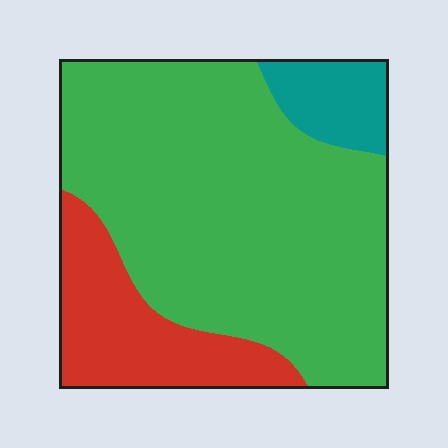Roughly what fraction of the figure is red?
Red takes up less than a quarter of the figure.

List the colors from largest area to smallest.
From largest to smallest: green, red, teal.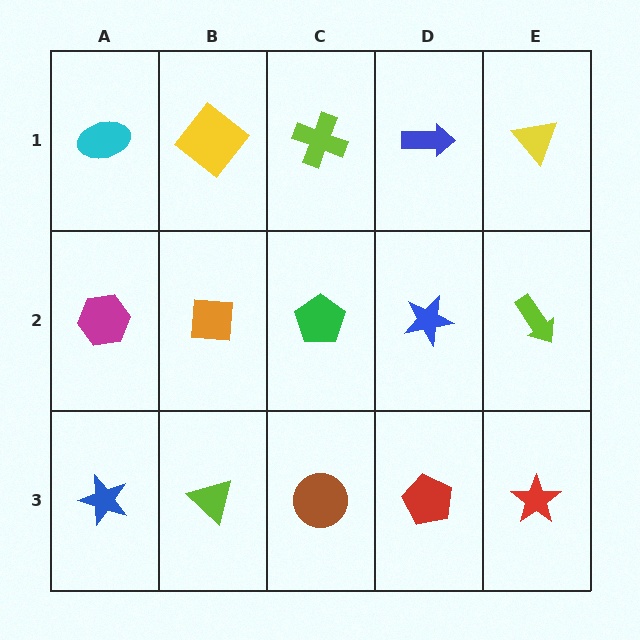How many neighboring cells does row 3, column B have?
3.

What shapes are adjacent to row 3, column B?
An orange square (row 2, column B), a blue star (row 3, column A), a brown circle (row 3, column C).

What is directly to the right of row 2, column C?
A blue star.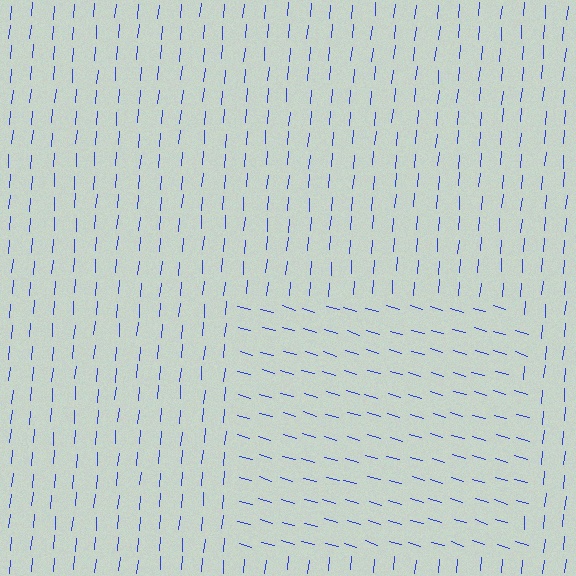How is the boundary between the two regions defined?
The boundary is defined purely by a change in line orientation (approximately 79 degrees difference). All lines are the same color and thickness.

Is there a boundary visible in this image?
Yes, there is a texture boundary formed by a change in line orientation.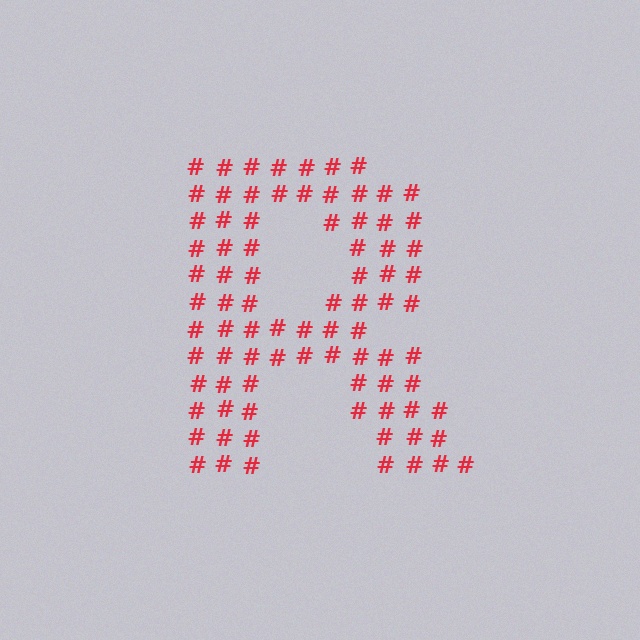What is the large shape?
The large shape is the letter R.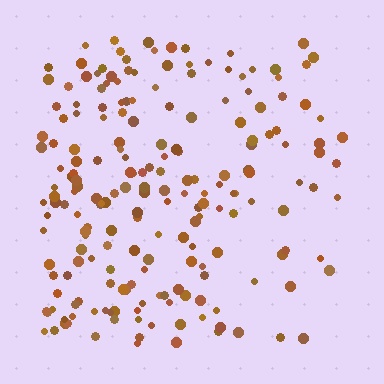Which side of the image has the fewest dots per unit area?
The right.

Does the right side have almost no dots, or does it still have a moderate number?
Still a moderate number, just noticeably fewer than the left.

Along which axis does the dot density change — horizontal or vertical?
Horizontal.